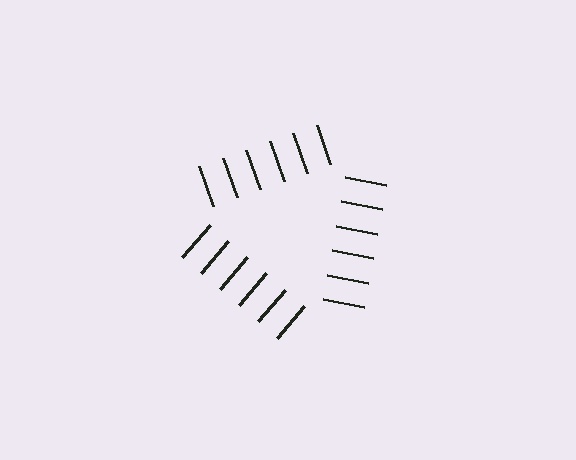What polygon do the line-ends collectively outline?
An illusory triangle — the line segments terminate on its edges but no continuous stroke is drawn.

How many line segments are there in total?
18 — 6 along each of the 3 edges.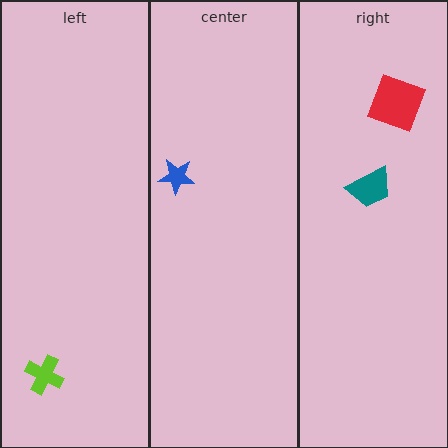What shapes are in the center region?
The blue star.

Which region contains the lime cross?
The left region.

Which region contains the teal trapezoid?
The right region.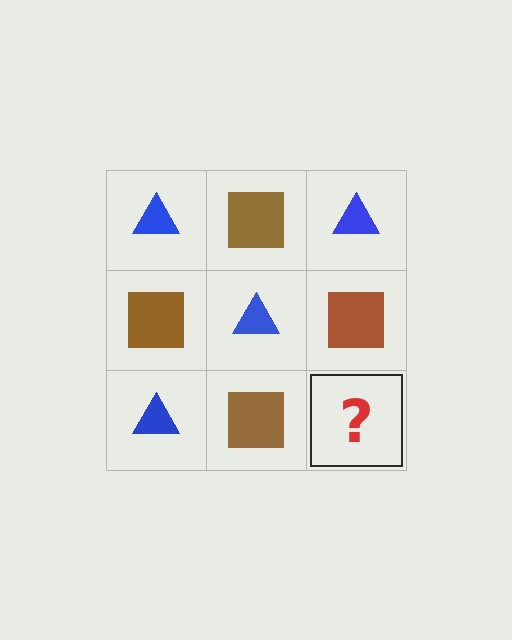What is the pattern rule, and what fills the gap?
The rule is that it alternates blue triangle and brown square in a checkerboard pattern. The gap should be filled with a blue triangle.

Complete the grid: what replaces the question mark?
The question mark should be replaced with a blue triangle.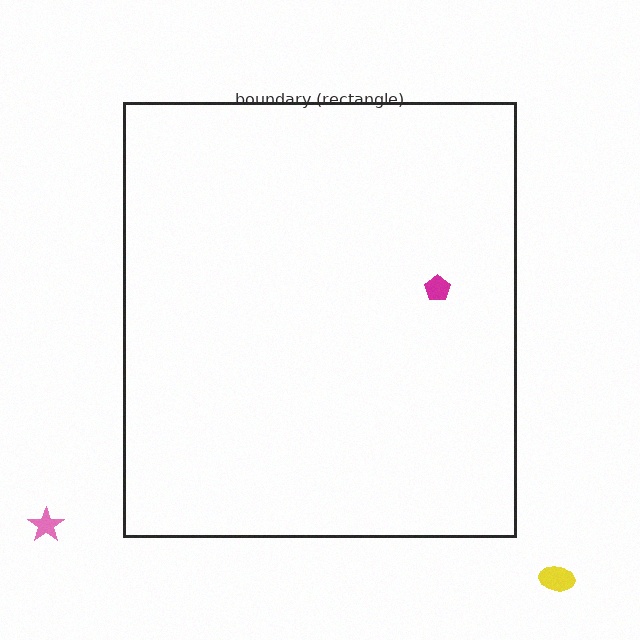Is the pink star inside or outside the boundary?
Outside.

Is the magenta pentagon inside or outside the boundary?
Inside.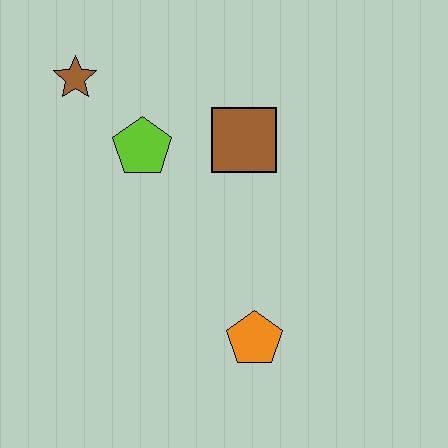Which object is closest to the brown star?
The lime pentagon is closest to the brown star.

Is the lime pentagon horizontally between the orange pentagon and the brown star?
Yes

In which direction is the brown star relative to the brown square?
The brown star is to the left of the brown square.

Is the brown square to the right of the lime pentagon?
Yes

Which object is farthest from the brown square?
The orange pentagon is farthest from the brown square.